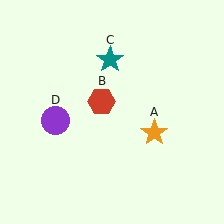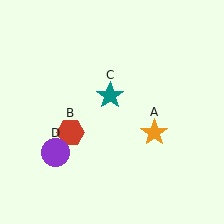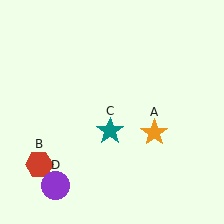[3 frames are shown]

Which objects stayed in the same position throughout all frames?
Orange star (object A) remained stationary.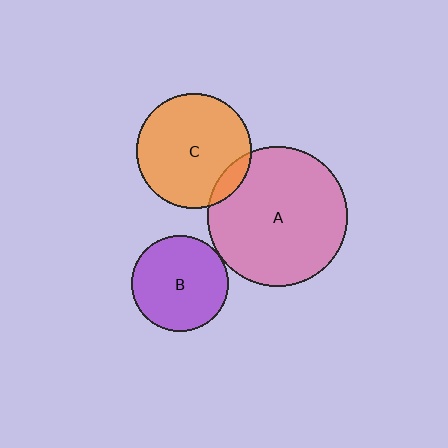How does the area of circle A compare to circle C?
Approximately 1.5 times.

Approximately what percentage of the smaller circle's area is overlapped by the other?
Approximately 10%.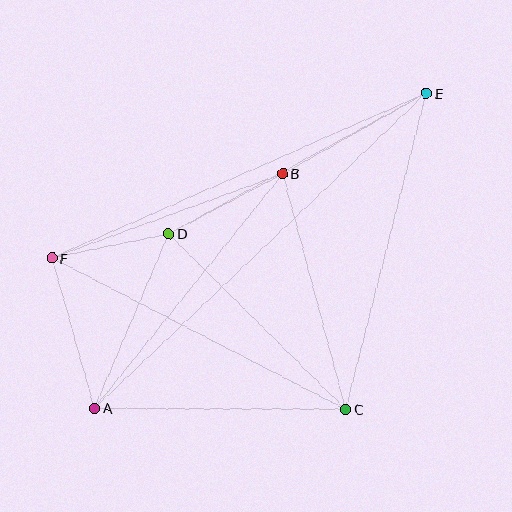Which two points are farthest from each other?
Points A and E are farthest from each other.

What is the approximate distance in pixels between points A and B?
The distance between A and B is approximately 301 pixels.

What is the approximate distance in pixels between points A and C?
The distance between A and C is approximately 251 pixels.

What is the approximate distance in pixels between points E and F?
The distance between E and F is approximately 409 pixels.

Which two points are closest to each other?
Points D and F are closest to each other.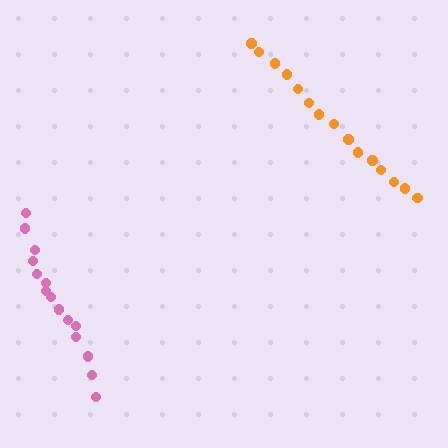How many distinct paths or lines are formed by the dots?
There are 2 distinct paths.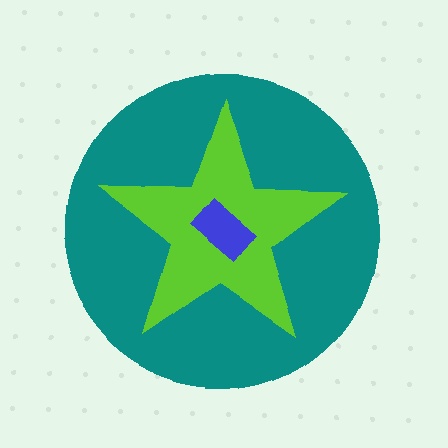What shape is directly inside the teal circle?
The lime star.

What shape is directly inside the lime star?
The blue rectangle.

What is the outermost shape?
The teal circle.